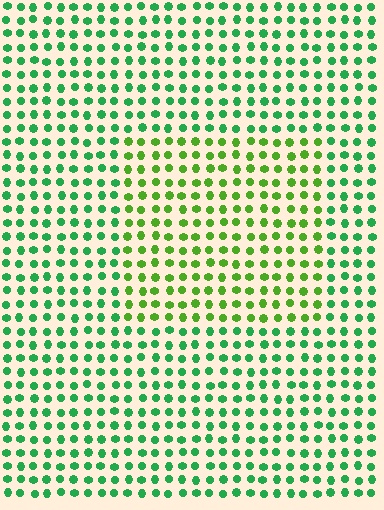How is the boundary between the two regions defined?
The boundary is defined purely by a slight shift in hue (about 37 degrees). Spacing, size, and orientation are identical on both sides.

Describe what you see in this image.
The image is filled with small green elements in a uniform arrangement. A rectangle-shaped region is visible where the elements are tinted to a slightly different hue, forming a subtle color boundary.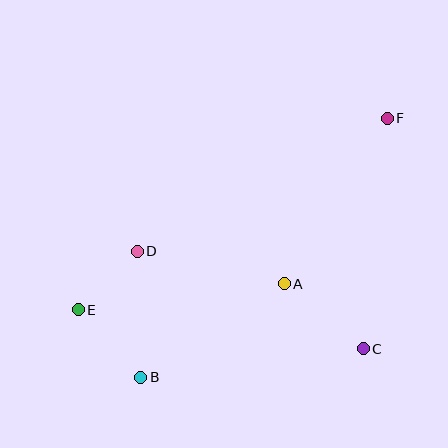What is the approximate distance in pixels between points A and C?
The distance between A and C is approximately 102 pixels.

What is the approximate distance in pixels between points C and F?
The distance between C and F is approximately 231 pixels.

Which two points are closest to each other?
Points D and E are closest to each other.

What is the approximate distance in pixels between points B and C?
The distance between B and C is approximately 224 pixels.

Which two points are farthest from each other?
Points E and F are farthest from each other.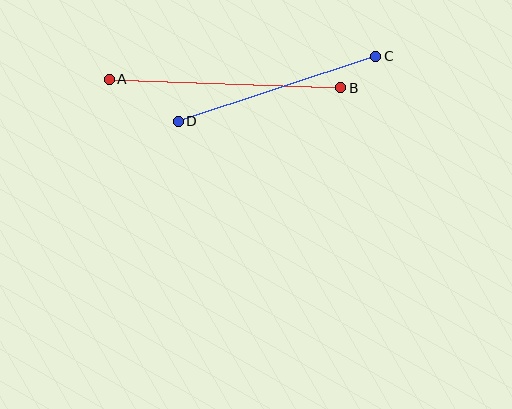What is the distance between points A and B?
The distance is approximately 232 pixels.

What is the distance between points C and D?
The distance is approximately 208 pixels.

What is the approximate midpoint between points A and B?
The midpoint is at approximately (225, 83) pixels.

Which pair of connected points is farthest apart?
Points A and B are farthest apart.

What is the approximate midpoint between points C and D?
The midpoint is at approximately (277, 89) pixels.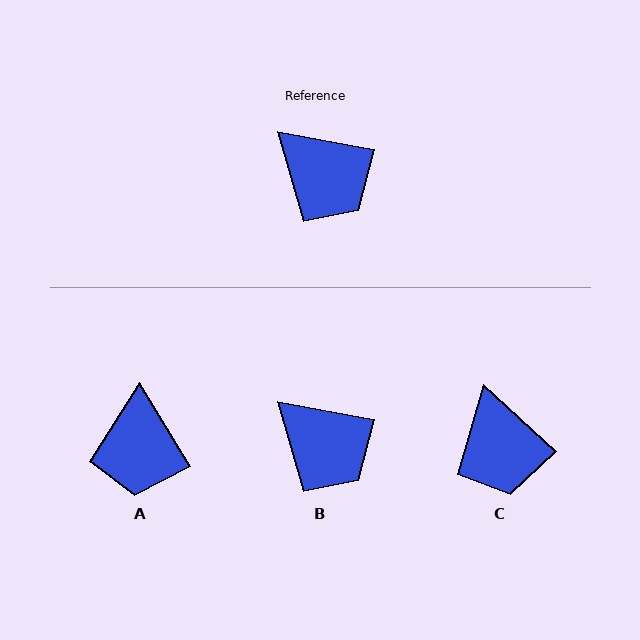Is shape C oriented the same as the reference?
No, it is off by about 32 degrees.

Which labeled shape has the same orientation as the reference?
B.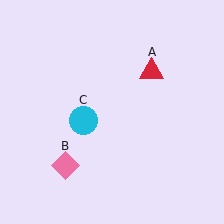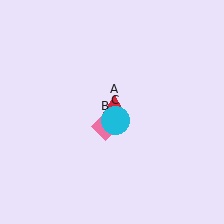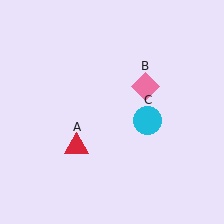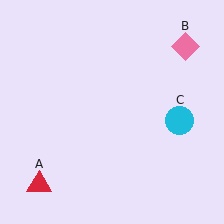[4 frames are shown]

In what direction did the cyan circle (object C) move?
The cyan circle (object C) moved right.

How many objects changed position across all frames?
3 objects changed position: red triangle (object A), pink diamond (object B), cyan circle (object C).